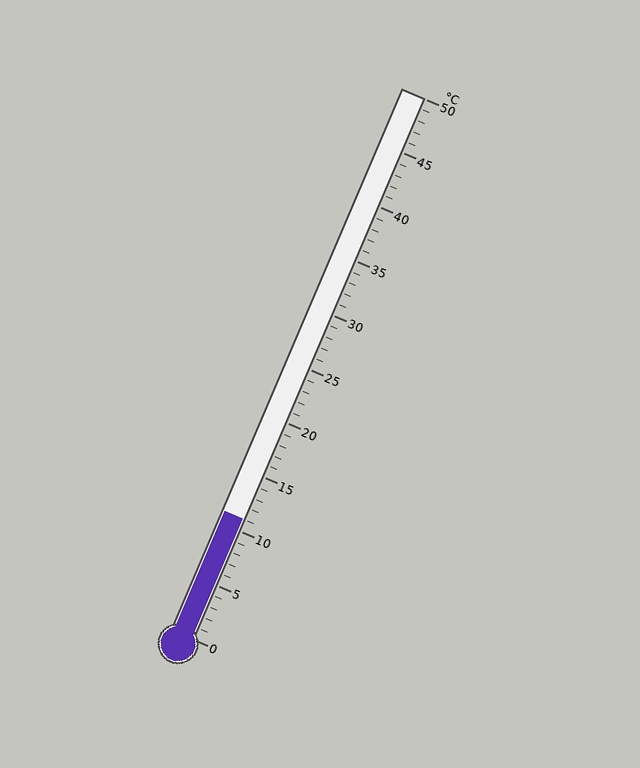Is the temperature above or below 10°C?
The temperature is above 10°C.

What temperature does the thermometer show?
The thermometer shows approximately 11°C.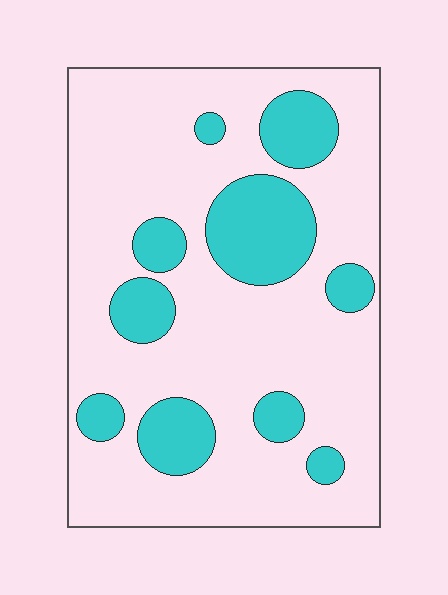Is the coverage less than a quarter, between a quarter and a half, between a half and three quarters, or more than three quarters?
Less than a quarter.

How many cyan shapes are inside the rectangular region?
10.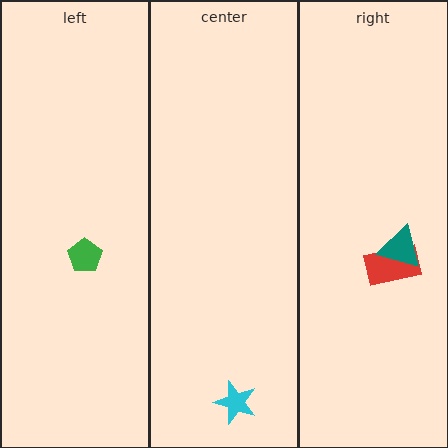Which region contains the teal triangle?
The right region.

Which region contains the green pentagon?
The left region.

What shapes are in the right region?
The red rectangle, the teal triangle.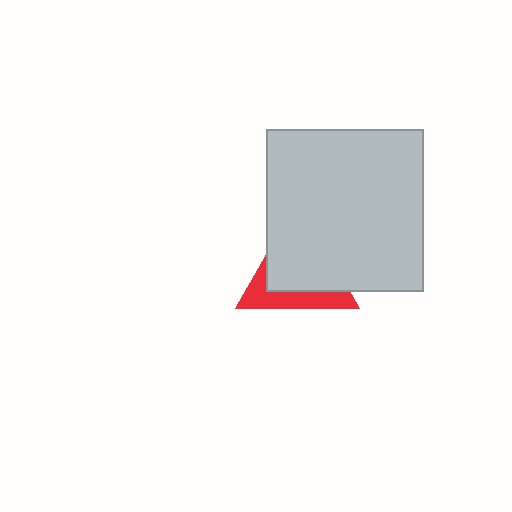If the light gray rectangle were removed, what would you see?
You would see the complete red triangle.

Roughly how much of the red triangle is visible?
A small part of it is visible (roughly 36%).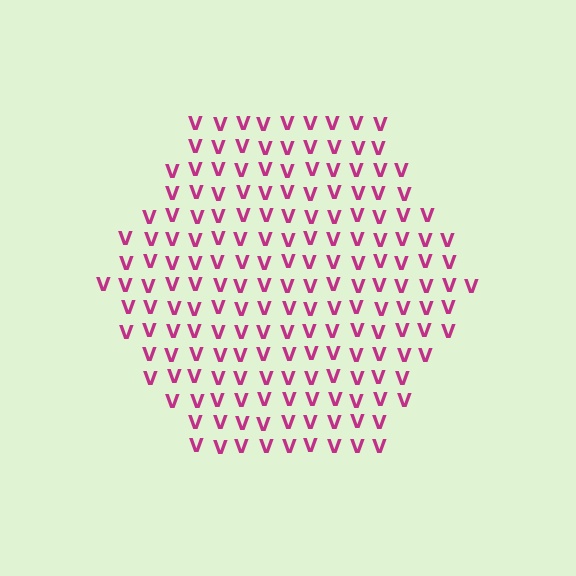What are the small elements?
The small elements are letter V's.